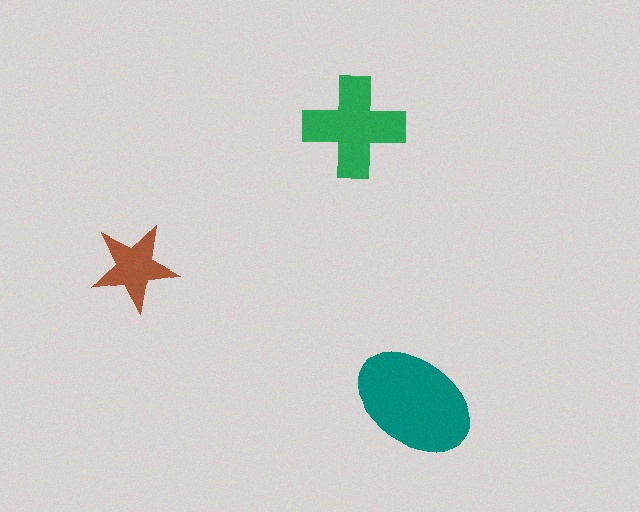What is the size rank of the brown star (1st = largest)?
3rd.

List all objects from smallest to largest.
The brown star, the green cross, the teal ellipse.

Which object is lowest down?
The teal ellipse is bottommost.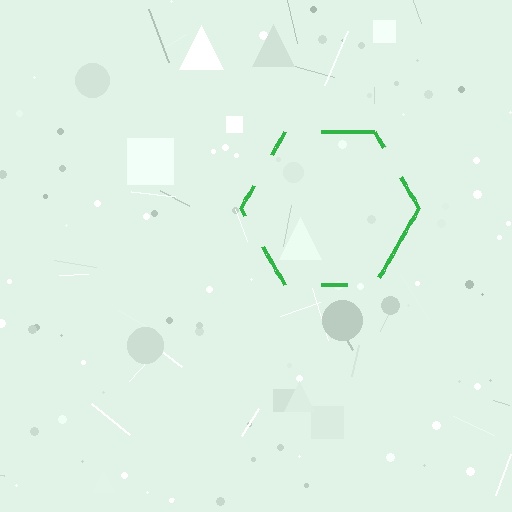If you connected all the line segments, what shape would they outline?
They would outline a hexagon.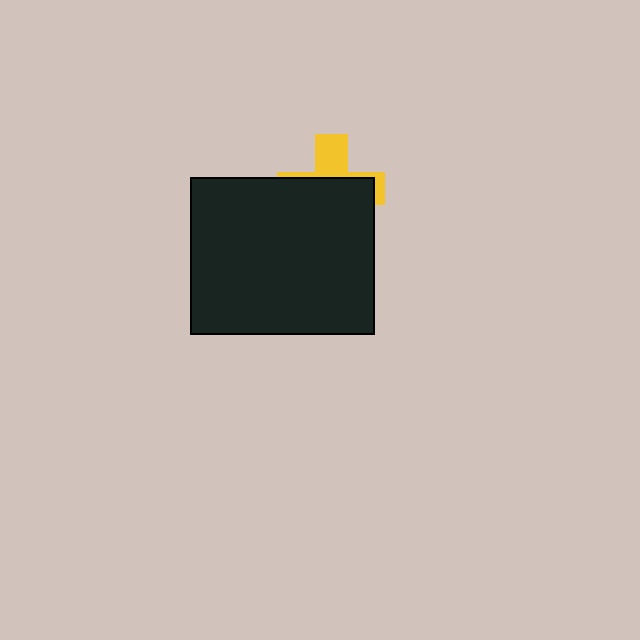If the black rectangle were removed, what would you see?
You would see the complete yellow cross.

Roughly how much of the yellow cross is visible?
A small part of it is visible (roughly 35%).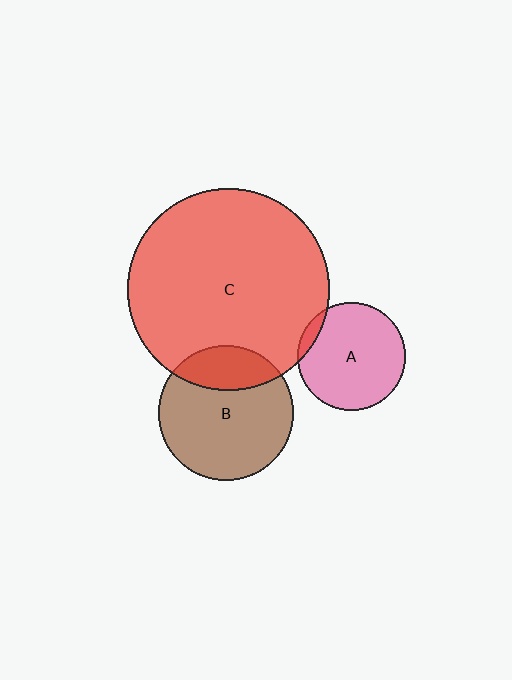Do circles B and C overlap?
Yes.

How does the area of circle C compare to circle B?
Approximately 2.2 times.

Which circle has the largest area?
Circle C (red).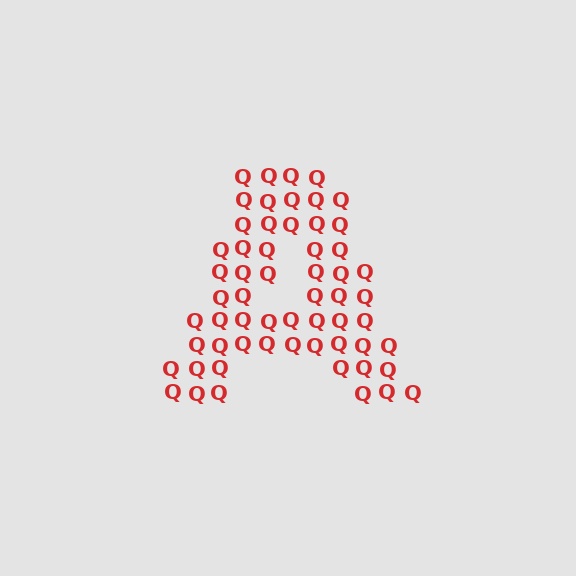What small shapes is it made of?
It is made of small letter Q's.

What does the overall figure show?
The overall figure shows the letter A.